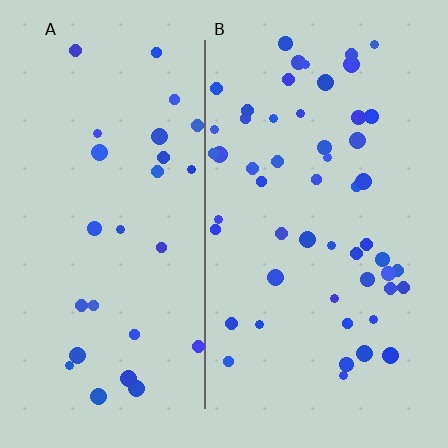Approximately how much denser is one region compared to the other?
Approximately 1.9× — region B over region A.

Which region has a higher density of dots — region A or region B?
B (the right).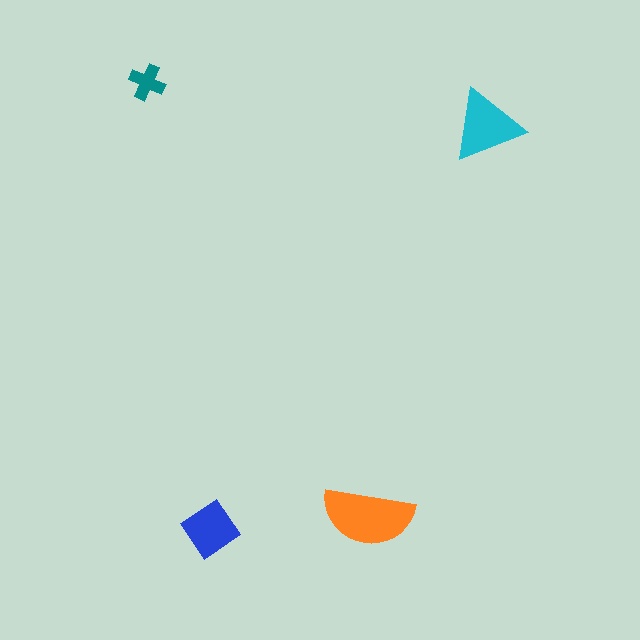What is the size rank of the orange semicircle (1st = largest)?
1st.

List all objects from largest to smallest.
The orange semicircle, the cyan triangle, the blue diamond, the teal cross.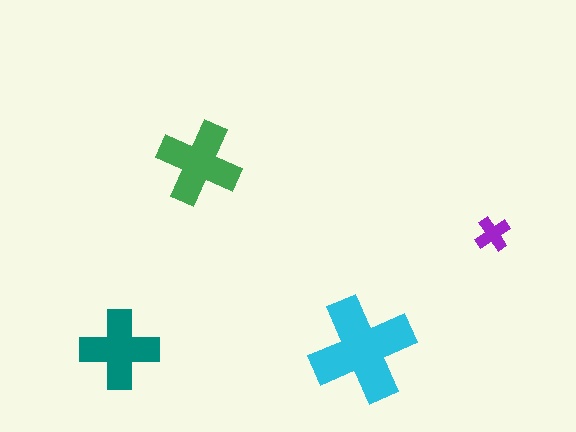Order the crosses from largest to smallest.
the cyan one, the green one, the teal one, the purple one.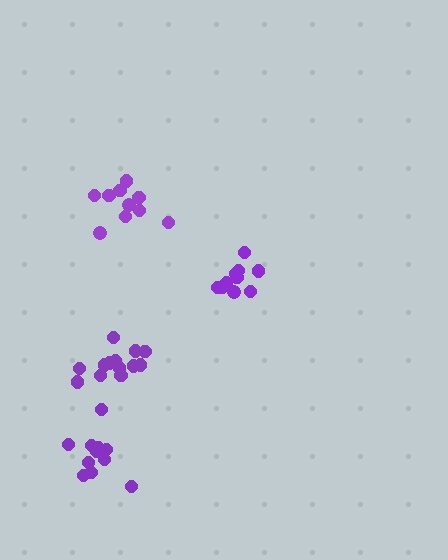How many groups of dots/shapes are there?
There are 4 groups.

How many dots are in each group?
Group 1: 11 dots, Group 2: 10 dots, Group 3: 10 dots, Group 4: 13 dots (44 total).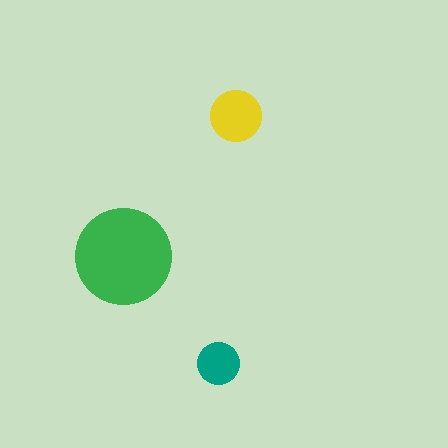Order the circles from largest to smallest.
the green one, the yellow one, the teal one.